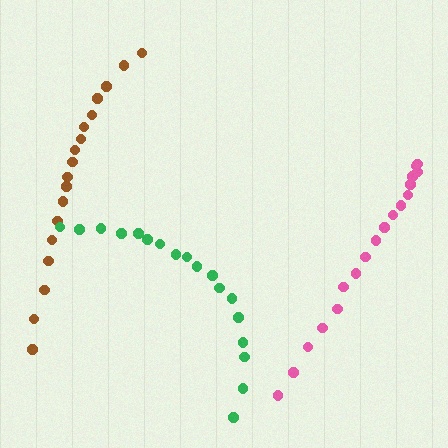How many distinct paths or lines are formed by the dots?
There are 3 distinct paths.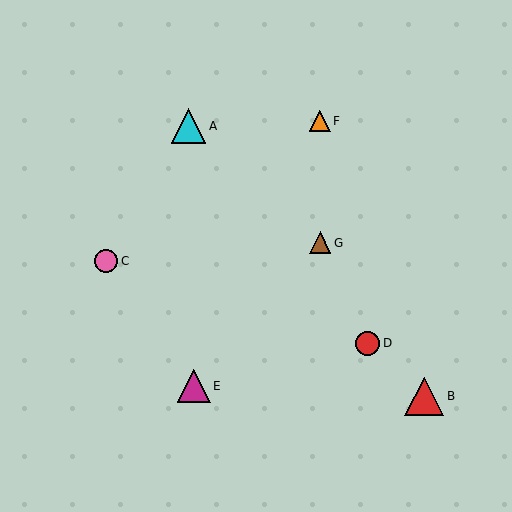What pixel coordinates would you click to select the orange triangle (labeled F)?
Click at (320, 121) to select the orange triangle F.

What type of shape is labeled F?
Shape F is an orange triangle.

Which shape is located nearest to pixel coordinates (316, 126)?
The orange triangle (labeled F) at (320, 121) is nearest to that location.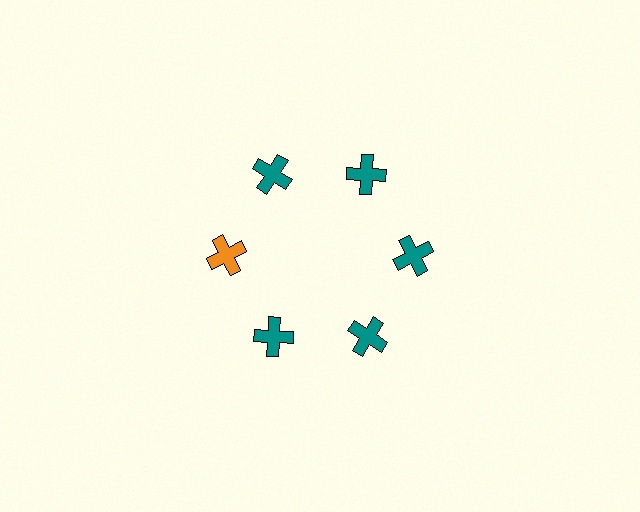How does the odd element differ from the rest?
It has a different color: orange instead of teal.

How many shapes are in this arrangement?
There are 6 shapes arranged in a ring pattern.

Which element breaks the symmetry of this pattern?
The orange cross at roughly the 9 o'clock position breaks the symmetry. All other shapes are teal crosses.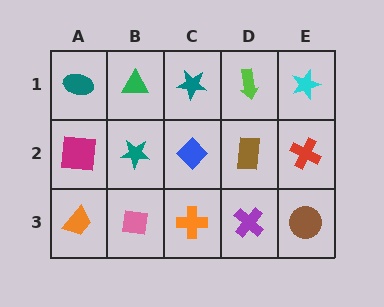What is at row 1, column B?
A green triangle.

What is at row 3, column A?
An orange trapezoid.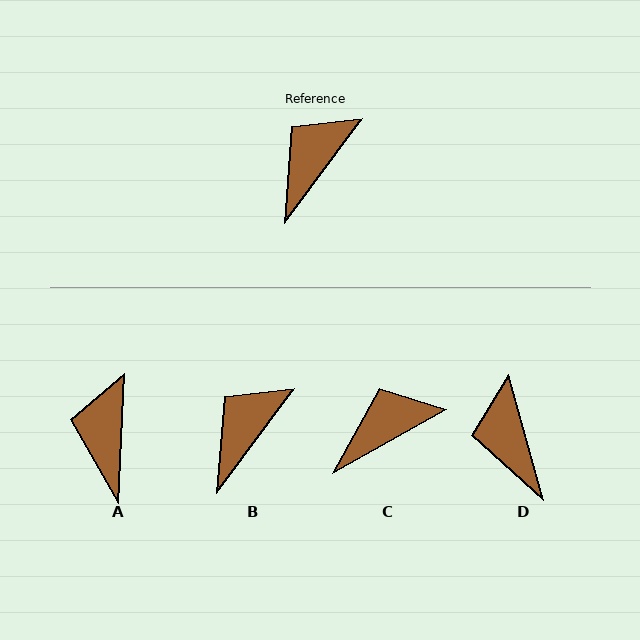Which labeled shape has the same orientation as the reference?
B.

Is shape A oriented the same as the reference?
No, it is off by about 34 degrees.